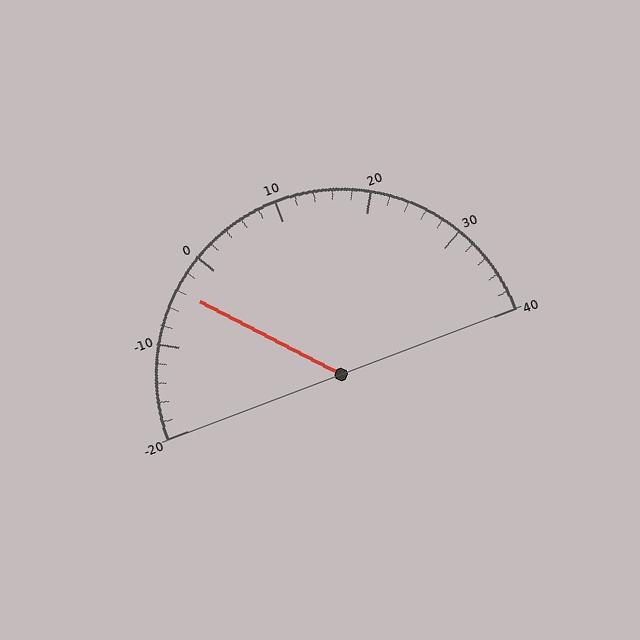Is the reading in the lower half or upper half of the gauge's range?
The reading is in the lower half of the range (-20 to 40).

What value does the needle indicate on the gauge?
The needle indicates approximately -4.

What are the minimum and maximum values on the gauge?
The gauge ranges from -20 to 40.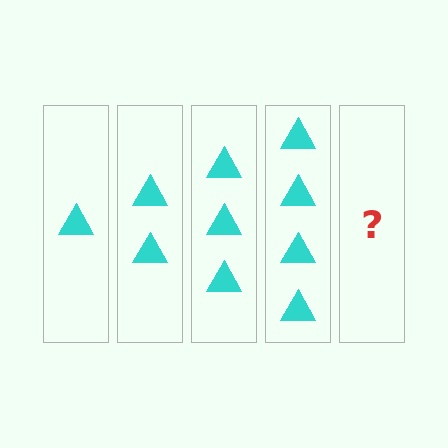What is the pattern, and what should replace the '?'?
The pattern is that each step adds one more triangle. The '?' should be 5 triangles.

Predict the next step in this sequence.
The next step is 5 triangles.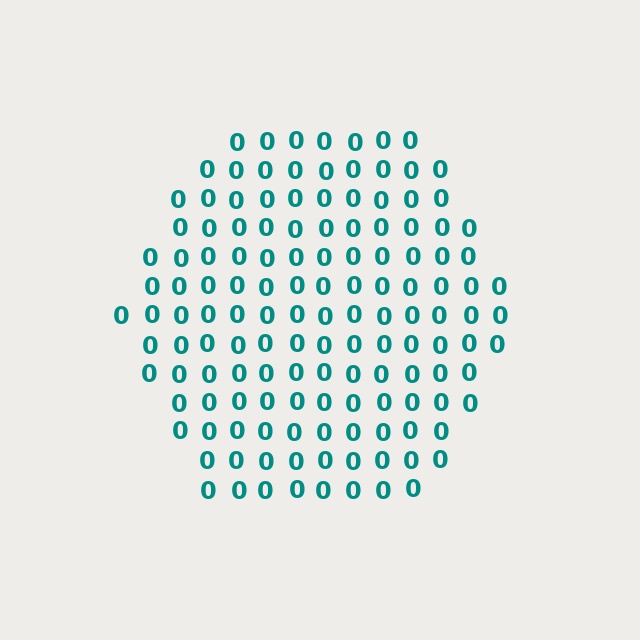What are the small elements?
The small elements are digit 0's.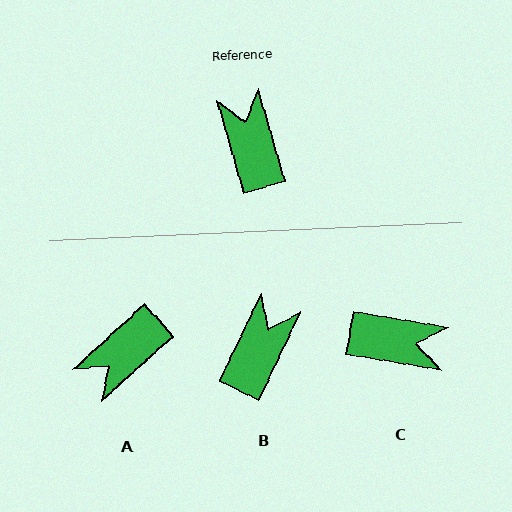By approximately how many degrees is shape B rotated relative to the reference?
Approximately 41 degrees clockwise.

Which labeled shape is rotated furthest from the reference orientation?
A, about 116 degrees away.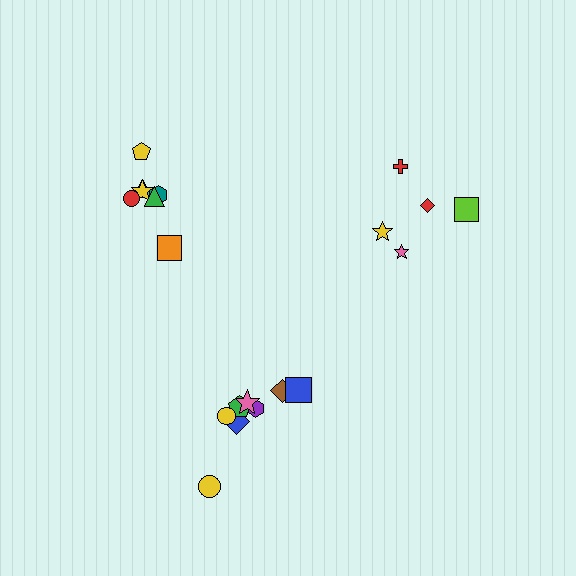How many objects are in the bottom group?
There are 8 objects.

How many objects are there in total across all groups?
There are 20 objects.